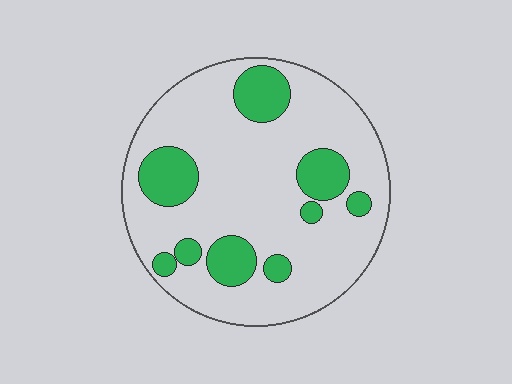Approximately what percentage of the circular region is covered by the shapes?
Approximately 20%.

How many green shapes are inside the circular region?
9.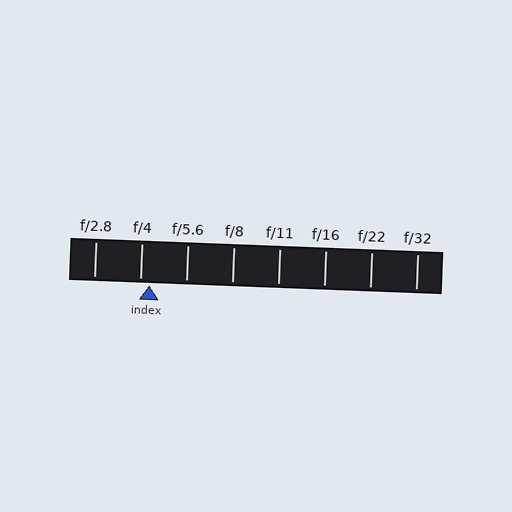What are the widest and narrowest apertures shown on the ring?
The widest aperture shown is f/2.8 and the narrowest is f/32.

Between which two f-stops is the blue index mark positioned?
The index mark is between f/4 and f/5.6.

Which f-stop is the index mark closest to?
The index mark is closest to f/4.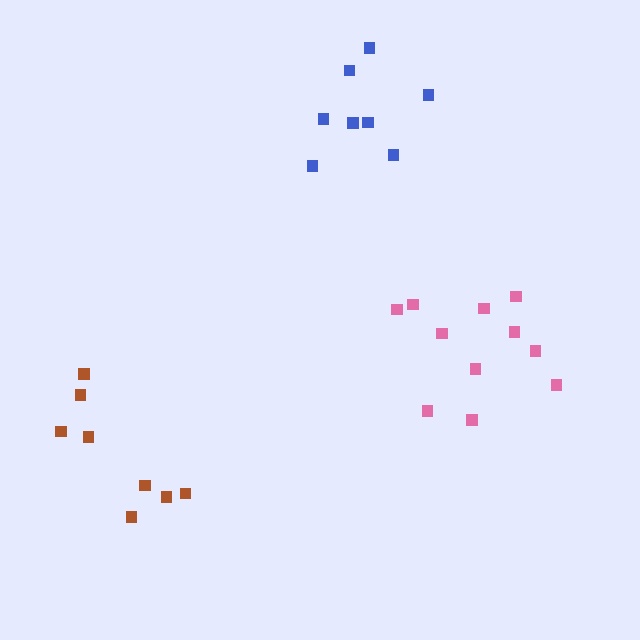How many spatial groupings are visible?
There are 3 spatial groupings.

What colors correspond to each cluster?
The clusters are colored: brown, pink, blue.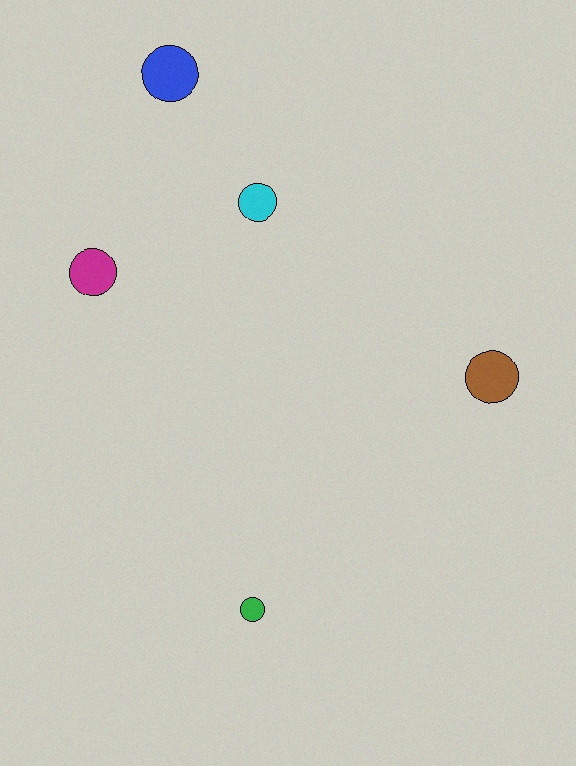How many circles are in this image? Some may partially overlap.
There are 5 circles.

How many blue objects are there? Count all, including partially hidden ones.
There is 1 blue object.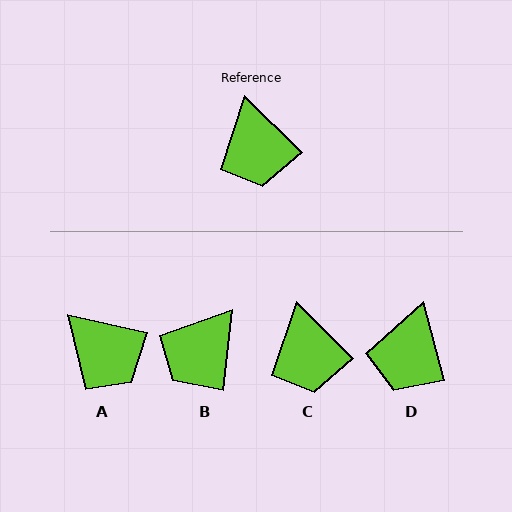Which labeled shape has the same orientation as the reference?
C.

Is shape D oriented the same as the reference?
No, it is off by about 30 degrees.